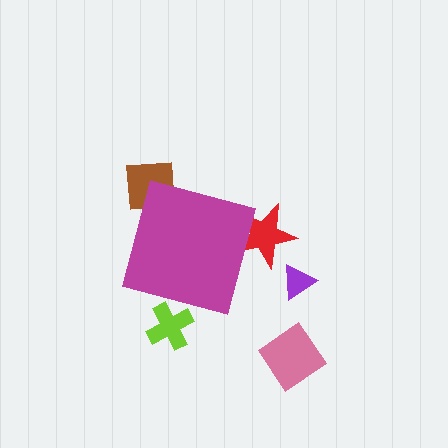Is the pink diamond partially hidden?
No, the pink diamond is fully visible.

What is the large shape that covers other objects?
A magenta square.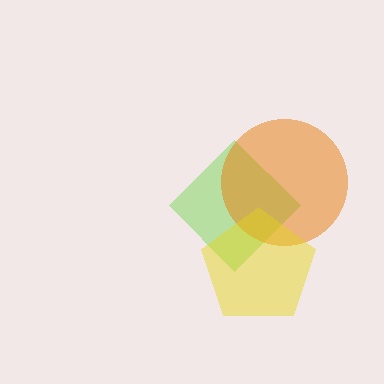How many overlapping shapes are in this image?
There are 3 overlapping shapes in the image.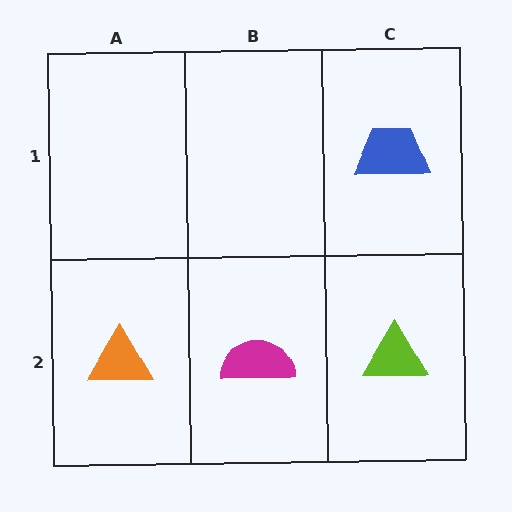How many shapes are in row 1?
1 shape.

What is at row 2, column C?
A lime triangle.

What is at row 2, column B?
A magenta semicircle.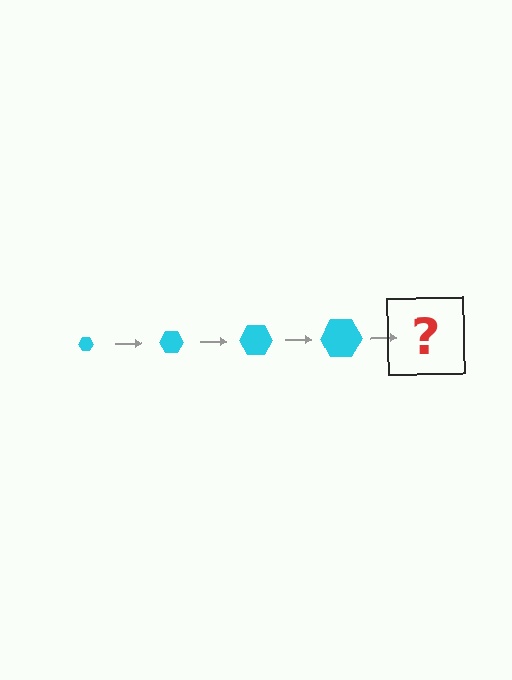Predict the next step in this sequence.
The next step is a cyan hexagon, larger than the previous one.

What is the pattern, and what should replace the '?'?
The pattern is that the hexagon gets progressively larger each step. The '?' should be a cyan hexagon, larger than the previous one.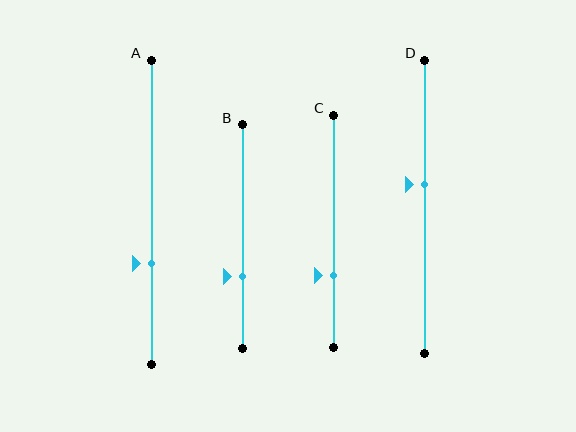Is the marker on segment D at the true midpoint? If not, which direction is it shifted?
No, the marker on segment D is shifted upward by about 7% of the segment length.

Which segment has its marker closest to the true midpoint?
Segment D has its marker closest to the true midpoint.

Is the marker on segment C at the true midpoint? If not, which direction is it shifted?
No, the marker on segment C is shifted downward by about 19% of the segment length.